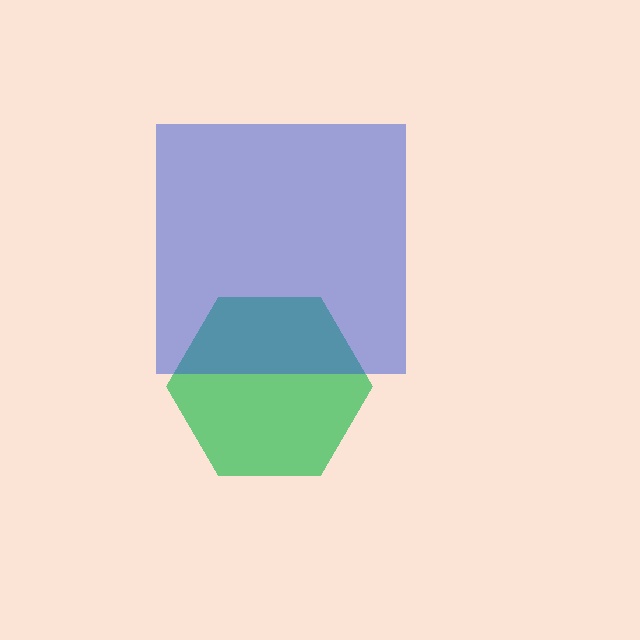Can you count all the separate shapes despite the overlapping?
Yes, there are 2 separate shapes.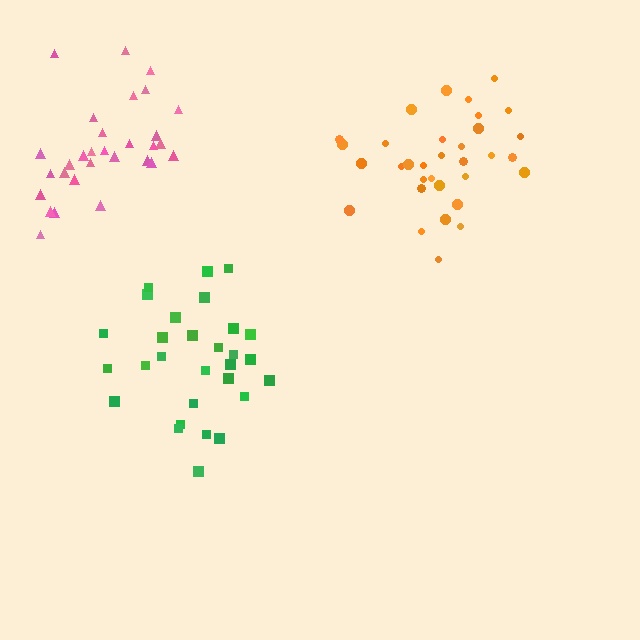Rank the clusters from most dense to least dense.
orange, green, pink.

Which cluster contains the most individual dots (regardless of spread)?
Orange (33).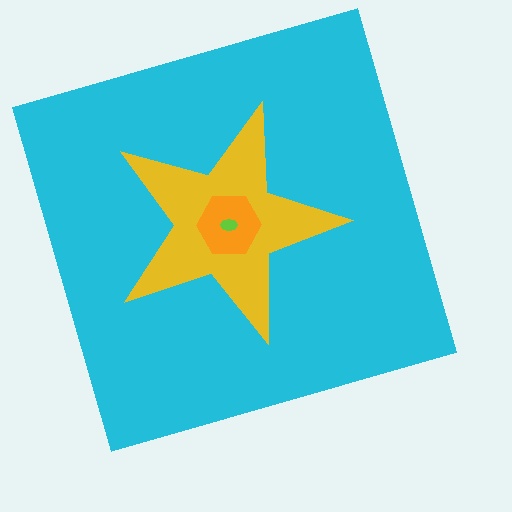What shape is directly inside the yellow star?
The orange hexagon.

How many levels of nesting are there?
4.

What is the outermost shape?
The cyan square.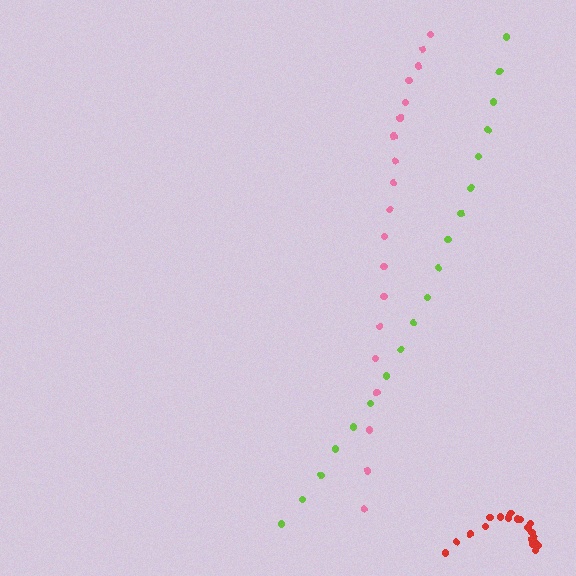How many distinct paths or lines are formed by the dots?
There are 3 distinct paths.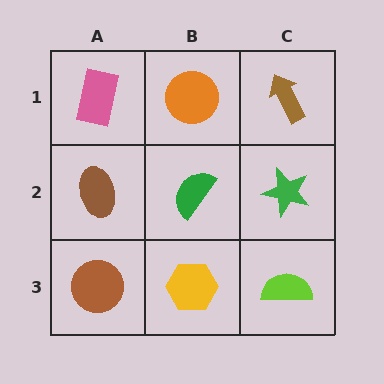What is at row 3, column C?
A lime semicircle.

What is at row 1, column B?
An orange circle.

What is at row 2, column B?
A green semicircle.